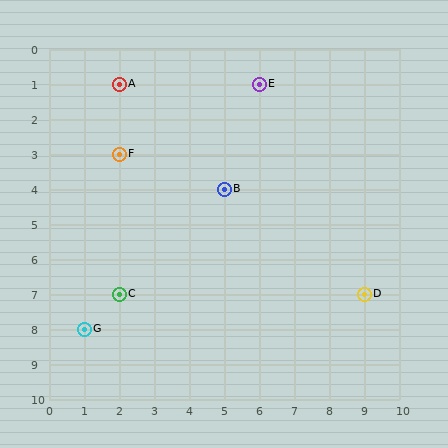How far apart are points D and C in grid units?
Points D and C are 7 columns apart.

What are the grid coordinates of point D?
Point D is at grid coordinates (9, 7).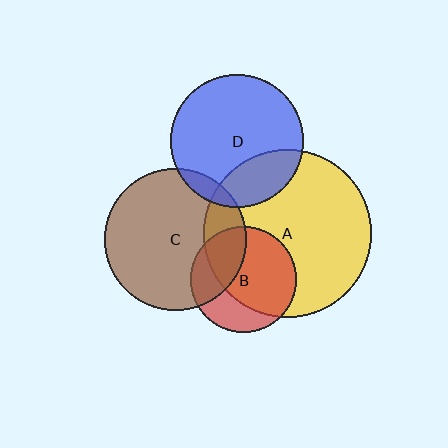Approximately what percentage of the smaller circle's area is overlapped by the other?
Approximately 65%.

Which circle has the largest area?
Circle A (yellow).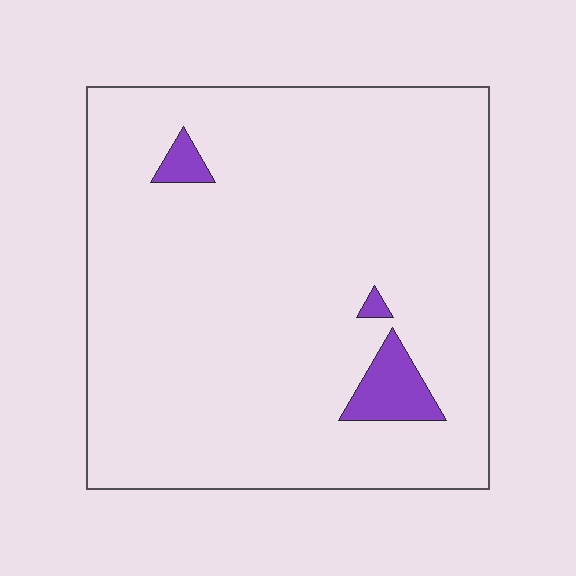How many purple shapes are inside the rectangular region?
3.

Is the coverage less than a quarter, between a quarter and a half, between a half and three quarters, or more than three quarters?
Less than a quarter.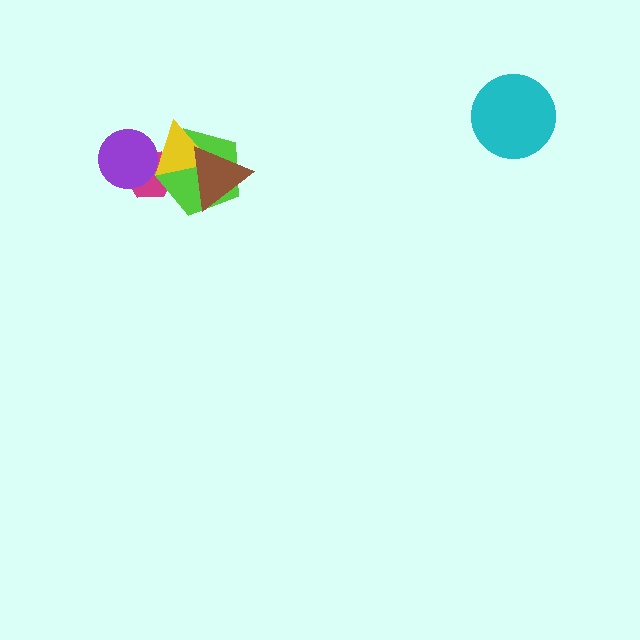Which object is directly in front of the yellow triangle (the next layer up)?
The purple circle is directly in front of the yellow triangle.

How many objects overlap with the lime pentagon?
3 objects overlap with the lime pentagon.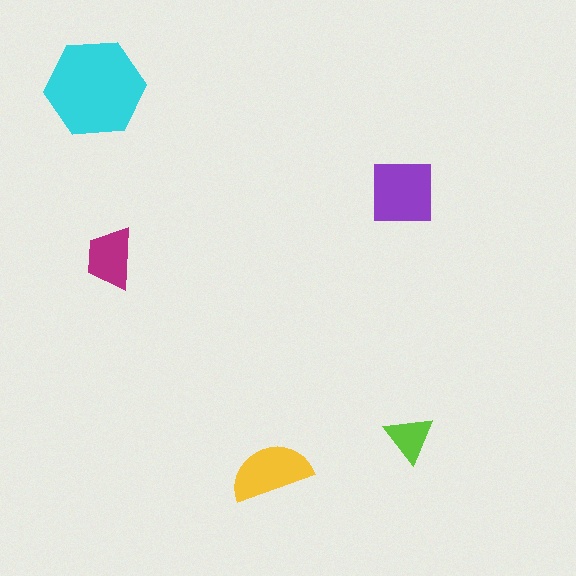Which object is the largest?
The cyan hexagon.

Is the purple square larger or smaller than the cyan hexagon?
Smaller.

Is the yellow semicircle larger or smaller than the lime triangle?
Larger.